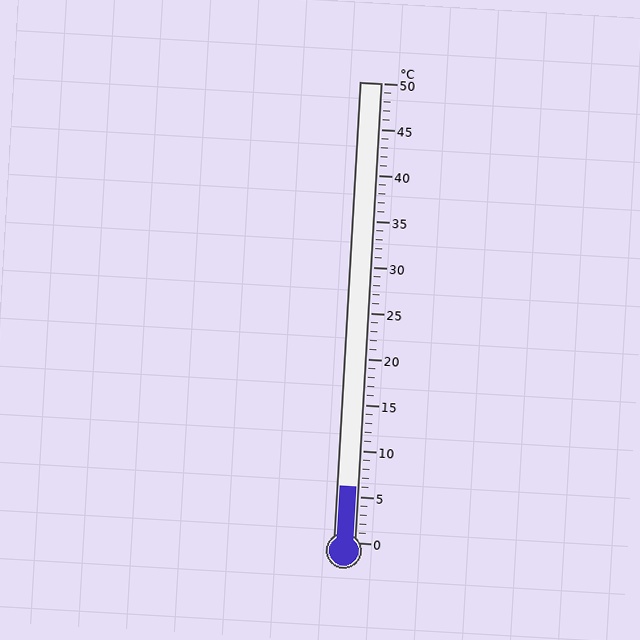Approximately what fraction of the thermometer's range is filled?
The thermometer is filled to approximately 10% of its range.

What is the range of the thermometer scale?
The thermometer scale ranges from 0°C to 50°C.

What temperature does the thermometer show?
The thermometer shows approximately 6°C.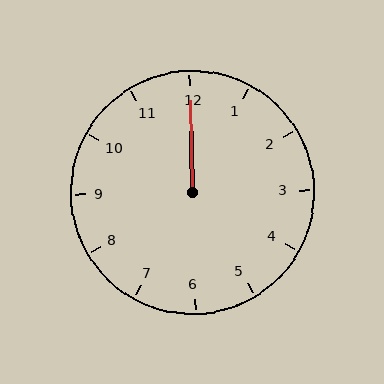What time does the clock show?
12:00.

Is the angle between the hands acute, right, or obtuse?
It is acute.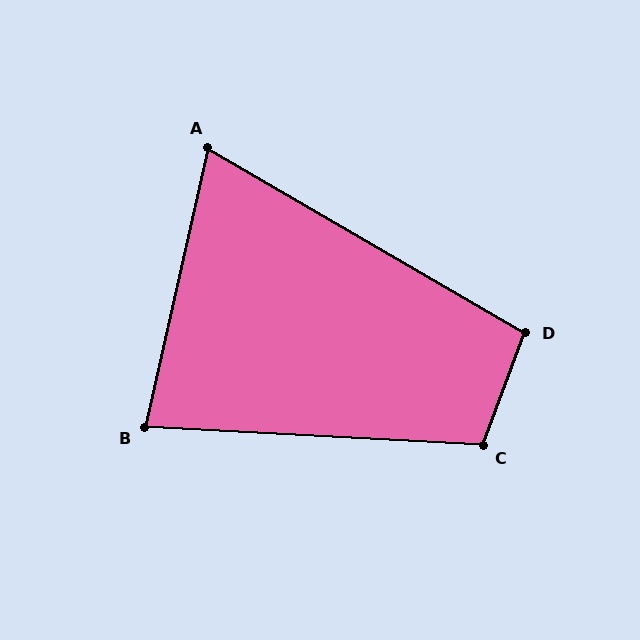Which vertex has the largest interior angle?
C, at approximately 107 degrees.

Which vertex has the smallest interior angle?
A, at approximately 73 degrees.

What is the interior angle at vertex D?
Approximately 100 degrees (obtuse).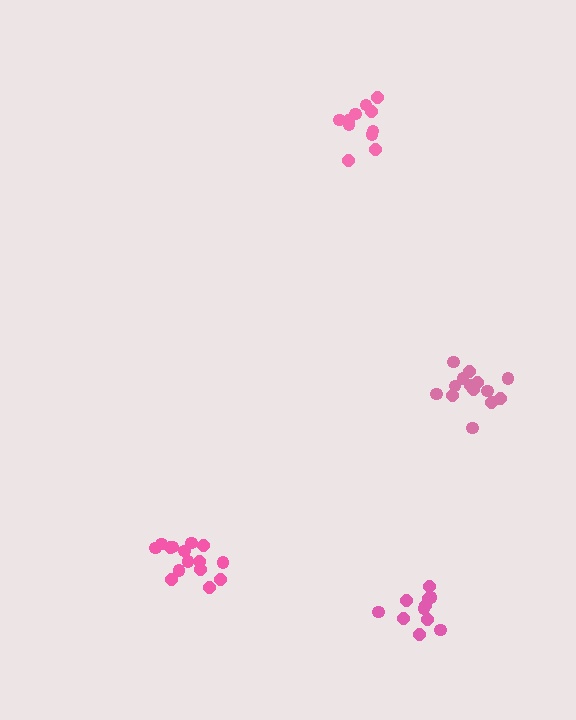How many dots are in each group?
Group 1: 15 dots, Group 2: 14 dots, Group 3: 11 dots, Group 4: 11 dots (51 total).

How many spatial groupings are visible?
There are 4 spatial groupings.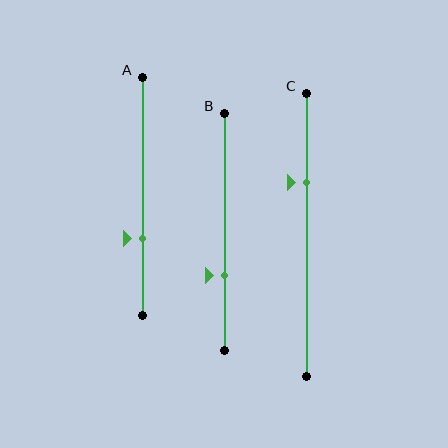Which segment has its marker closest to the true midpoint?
Segment A has its marker closest to the true midpoint.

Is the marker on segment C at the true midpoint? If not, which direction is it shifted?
No, the marker on segment C is shifted upward by about 19% of the segment length.